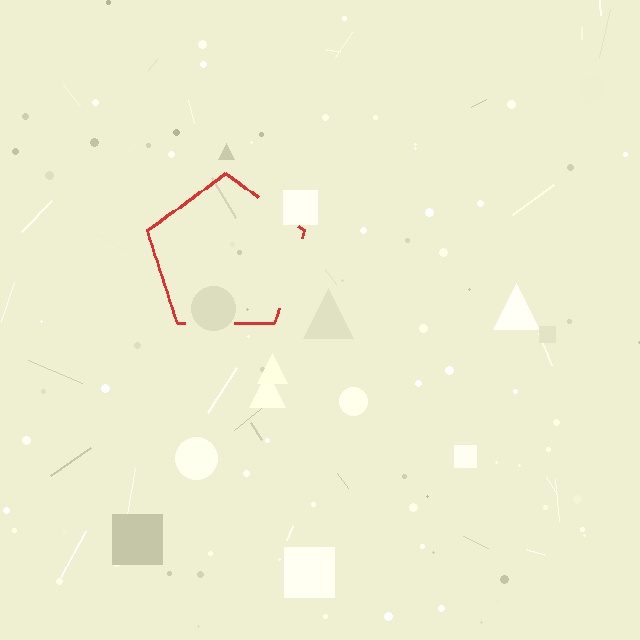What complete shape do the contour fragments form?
The contour fragments form a pentagon.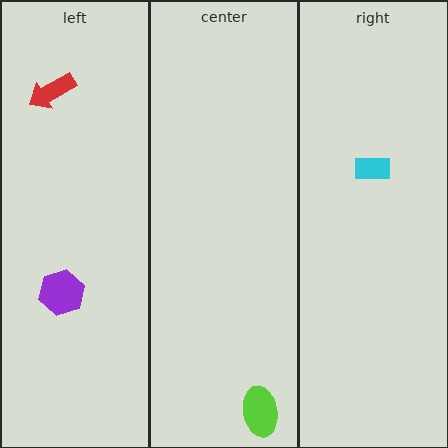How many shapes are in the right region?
1.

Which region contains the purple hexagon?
The left region.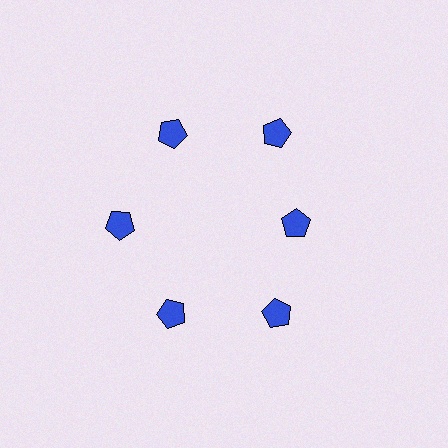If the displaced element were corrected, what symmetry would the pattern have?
It would have 6-fold rotational symmetry — the pattern would map onto itself every 60 degrees.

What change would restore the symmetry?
The symmetry would be restored by moving it outward, back onto the ring so that all 6 pentagons sit at equal angles and equal distance from the center.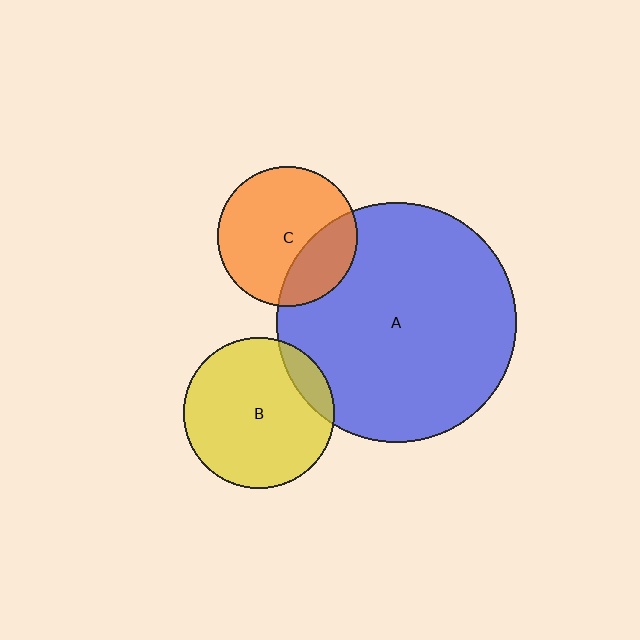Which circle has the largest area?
Circle A (blue).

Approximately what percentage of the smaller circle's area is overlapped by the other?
Approximately 30%.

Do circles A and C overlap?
Yes.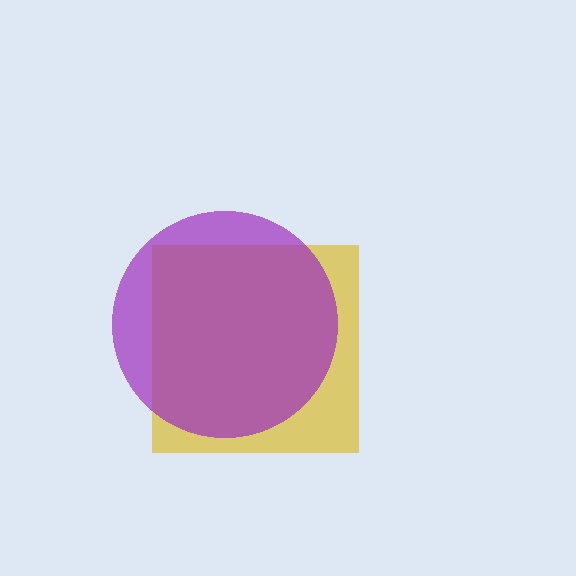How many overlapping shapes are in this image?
There are 2 overlapping shapes in the image.